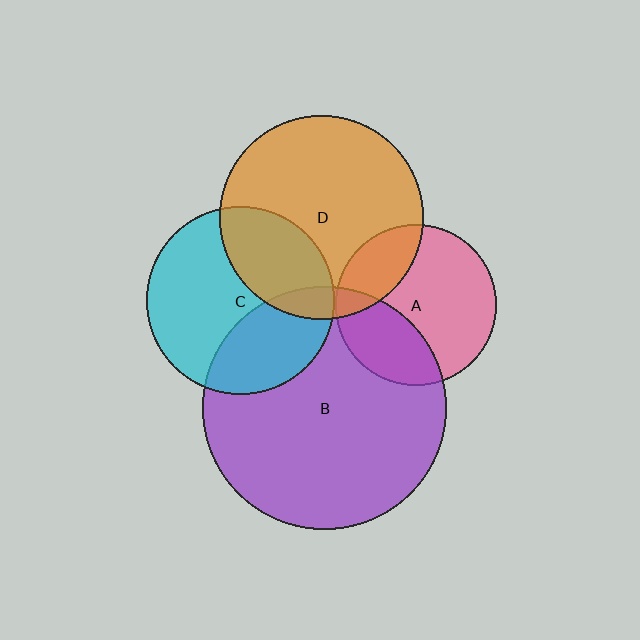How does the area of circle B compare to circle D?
Approximately 1.4 times.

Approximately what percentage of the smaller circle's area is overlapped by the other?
Approximately 30%.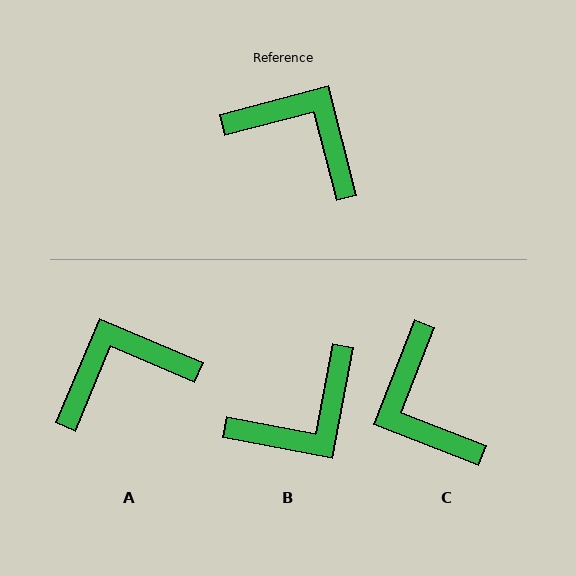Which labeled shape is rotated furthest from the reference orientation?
C, about 144 degrees away.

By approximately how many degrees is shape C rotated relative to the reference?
Approximately 144 degrees counter-clockwise.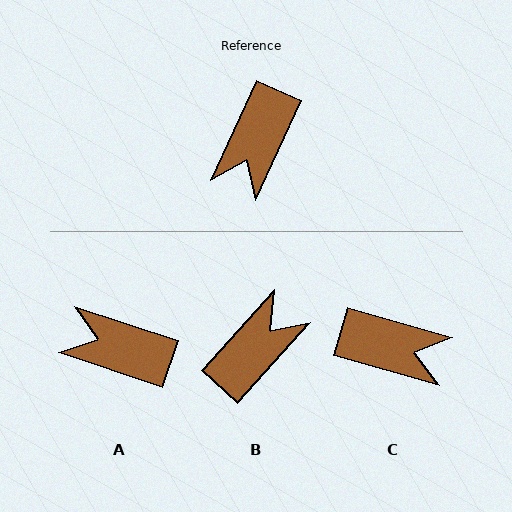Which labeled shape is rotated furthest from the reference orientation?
B, about 162 degrees away.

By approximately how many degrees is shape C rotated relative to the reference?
Approximately 98 degrees counter-clockwise.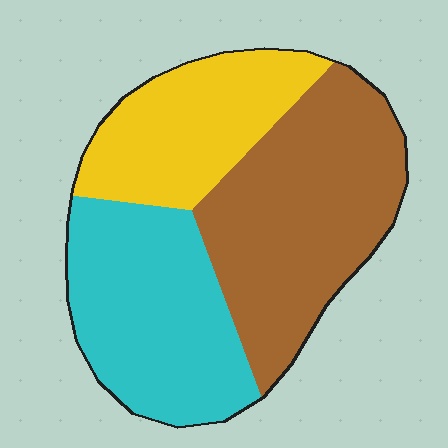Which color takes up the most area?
Brown, at roughly 40%.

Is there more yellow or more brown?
Brown.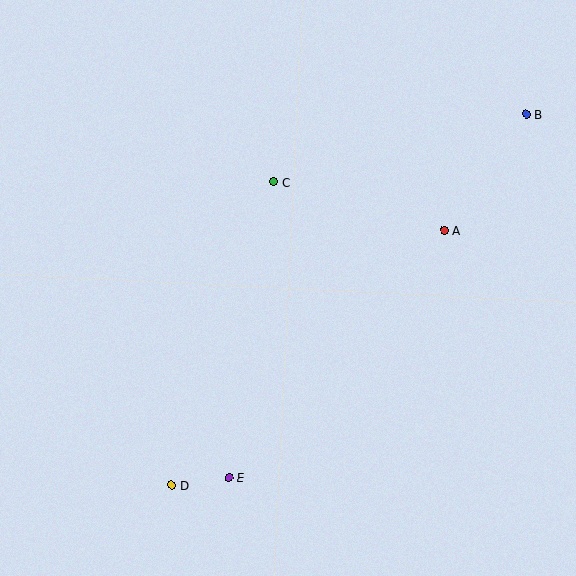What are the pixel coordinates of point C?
Point C is at (274, 182).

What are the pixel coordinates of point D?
Point D is at (172, 485).